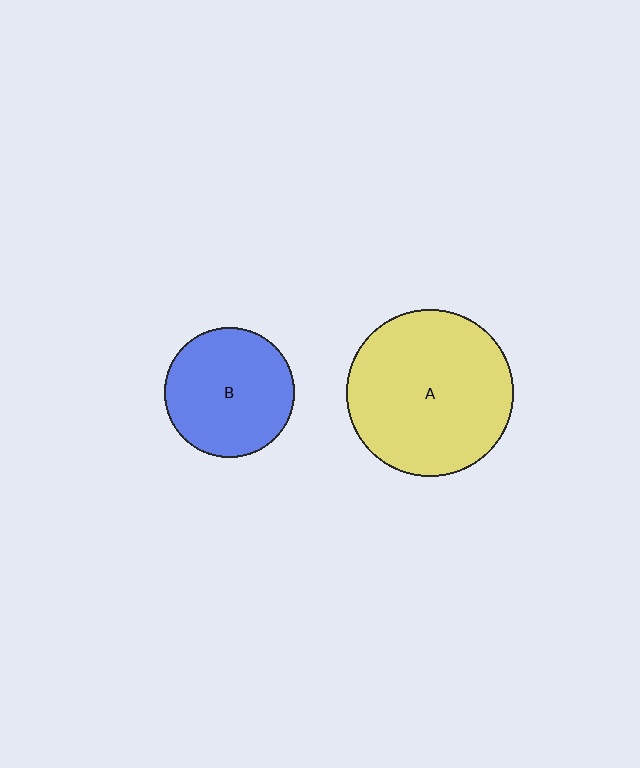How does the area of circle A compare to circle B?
Approximately 1.7 times.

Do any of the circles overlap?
No, none of the circles overlap.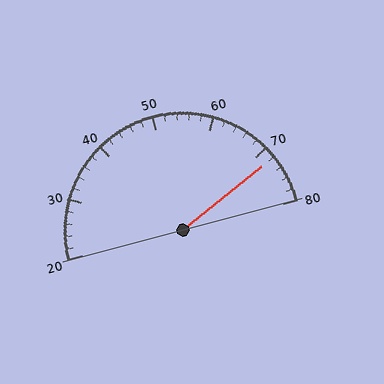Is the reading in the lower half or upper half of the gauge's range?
The reading is in the upper half of the range (20 to 80).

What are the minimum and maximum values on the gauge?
The gauge ranges from 20 to 80.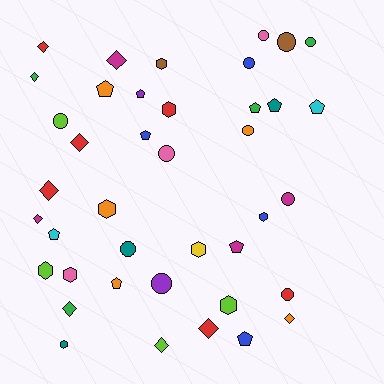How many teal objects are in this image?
There are 3 teal objects.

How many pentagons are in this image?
There are 10 pentagons.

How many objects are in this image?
There are 40 objects.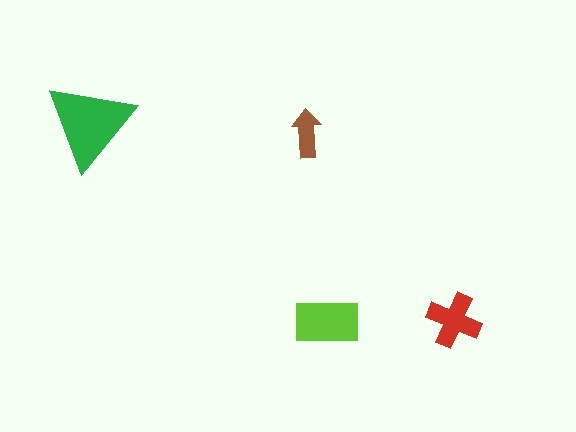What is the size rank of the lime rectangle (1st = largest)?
2nd.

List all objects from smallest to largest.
The brown arrow, the red cross, the lime rectangle, the green triangle.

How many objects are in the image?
There are 4 objects in the image.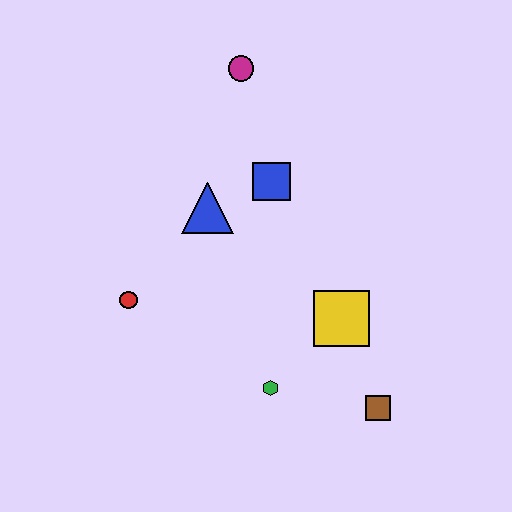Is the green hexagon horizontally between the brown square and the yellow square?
No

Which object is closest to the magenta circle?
The blue square is closest to the magenta circle.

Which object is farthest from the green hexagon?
The magenta circle is farthest from the green hexagon.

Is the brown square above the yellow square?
No